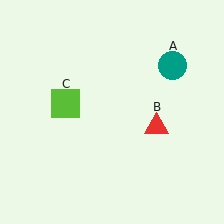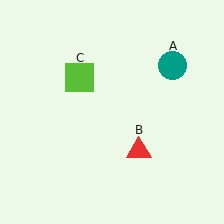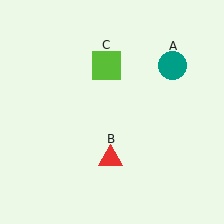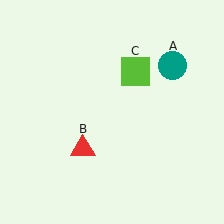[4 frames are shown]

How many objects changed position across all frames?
2 objects changed position: red triangle (object B), lime square (object C).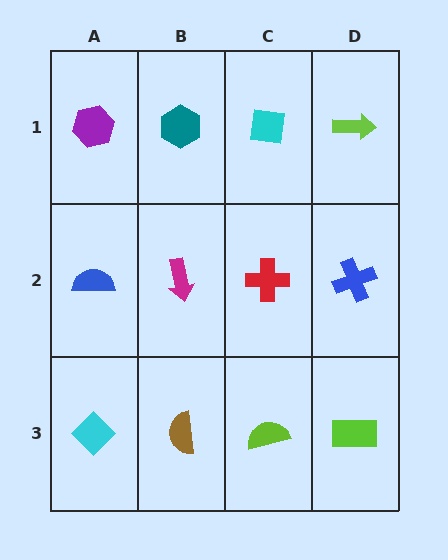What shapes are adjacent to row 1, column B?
A magenta arrow (row 2, column B), a purple hexagon (row 1, column A), a cyan square (row 1, column C).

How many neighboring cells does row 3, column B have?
3.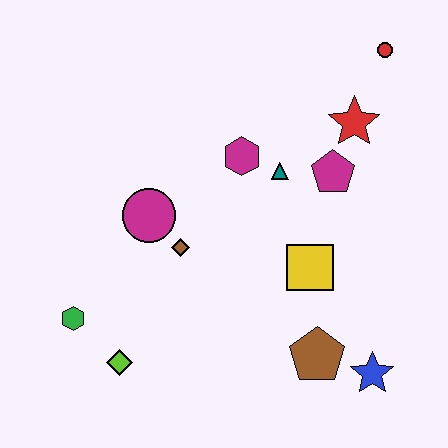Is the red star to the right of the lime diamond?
Yes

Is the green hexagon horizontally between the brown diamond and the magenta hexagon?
No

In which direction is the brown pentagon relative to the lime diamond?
The brown pentagon is to the right of the lime diamond.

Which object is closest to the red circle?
The red star is closest to the red circle.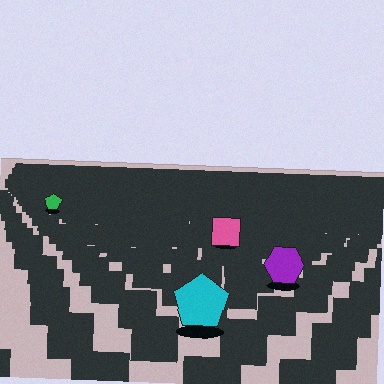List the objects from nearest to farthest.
From nearest to farthest: the cyan pentagon, the purple hexagon, the pink square, the green pentagon.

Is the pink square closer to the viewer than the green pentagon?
Yes. The pink square is closer — you can tell from the texture gradient: the ground texture is coarser near it.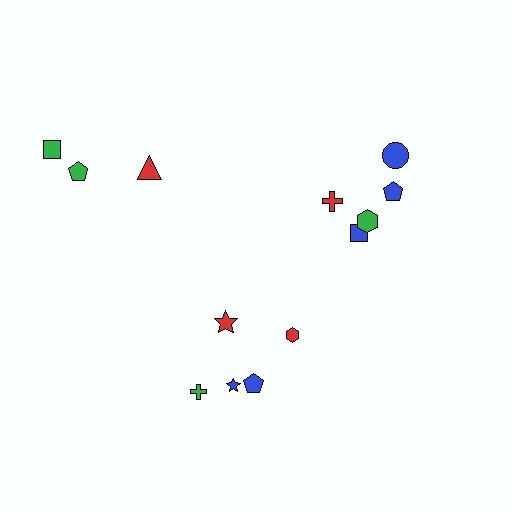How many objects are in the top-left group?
There are 3 objects.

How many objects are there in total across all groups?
There are 13 objects.